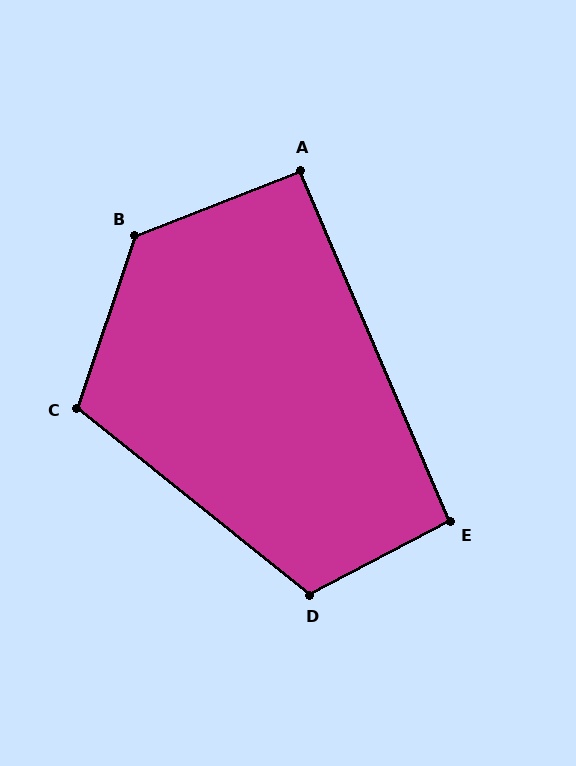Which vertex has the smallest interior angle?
A, at approximately 92 degrees.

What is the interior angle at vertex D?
Approximately 114 degrees (obtuse).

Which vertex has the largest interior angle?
B, at approximately 130 degrees.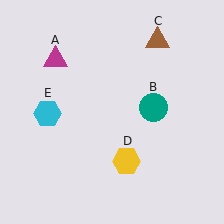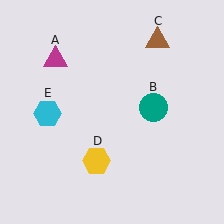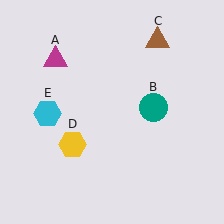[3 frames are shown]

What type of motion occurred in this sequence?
The yellow hexagon (object D) rotated clockwise around the center of the scene.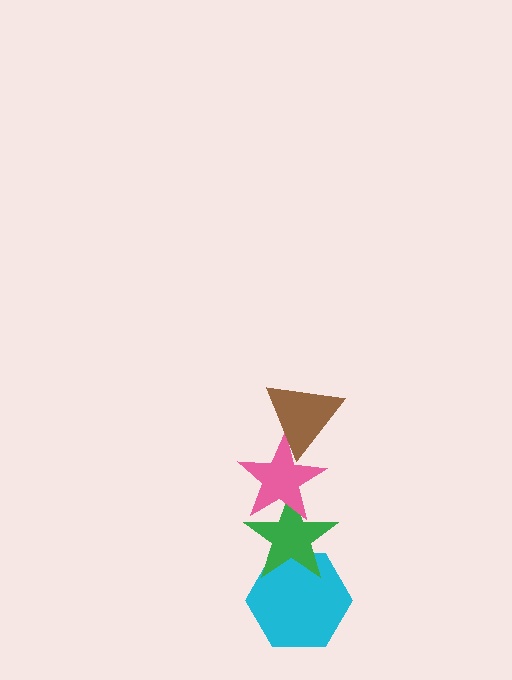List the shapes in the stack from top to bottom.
From top to bottom: the brown triangle, the pink star, the green star, the cyan hexagon.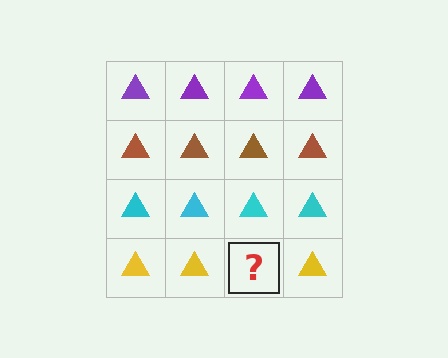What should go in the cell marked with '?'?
The missing cell should contain a yellow triangle.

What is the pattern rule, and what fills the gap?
The rule is that each row has a consistent color. The gap should be filled with a yellow triangle.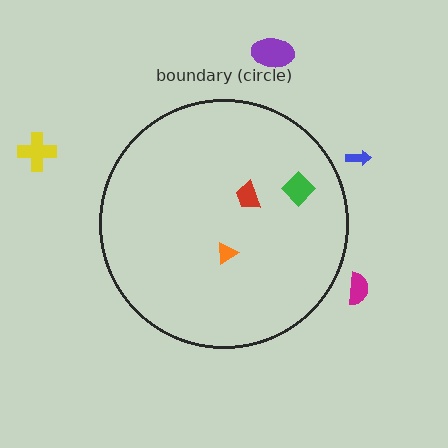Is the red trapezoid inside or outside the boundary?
Inside.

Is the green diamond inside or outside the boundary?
Inside.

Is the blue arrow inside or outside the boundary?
Outside.